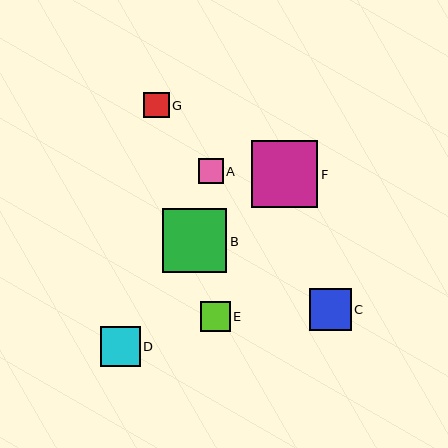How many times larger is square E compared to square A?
Square E is approximately 1.2 times the size of square A.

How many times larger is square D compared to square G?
Square D is approximately 1.6 times the size of square G.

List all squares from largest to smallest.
From largest to smallest: F, B, C, D, E, G, A.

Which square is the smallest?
Square A is the smallest with a size of approximately 25 pixels.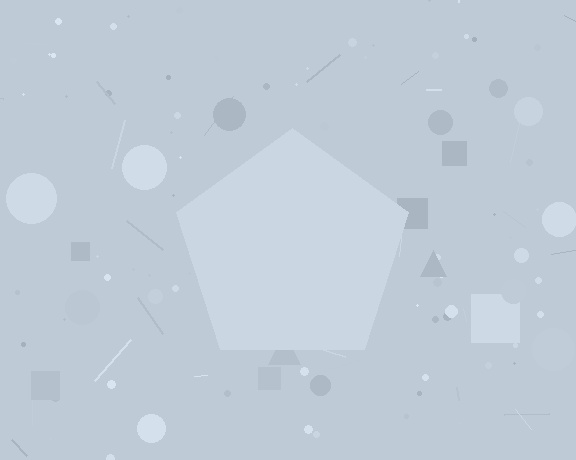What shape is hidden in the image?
A pentagon is hidden in the image.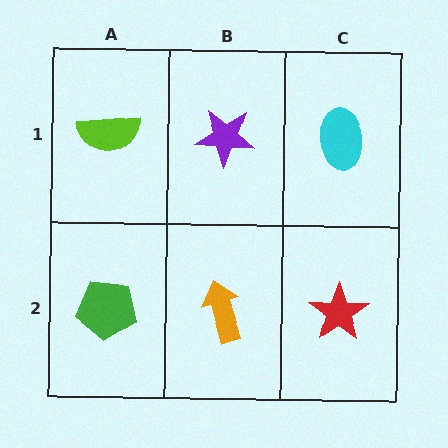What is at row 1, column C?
A cyan ellipse.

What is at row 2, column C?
A red star.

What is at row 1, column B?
A purple star.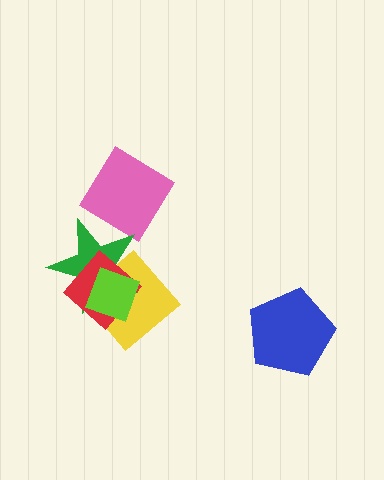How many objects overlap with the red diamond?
3 objects overlap with the red diamond.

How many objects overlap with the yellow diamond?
3 objects overlap with the yellow diamond.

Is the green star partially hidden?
Yes, it is partially covered by another shape.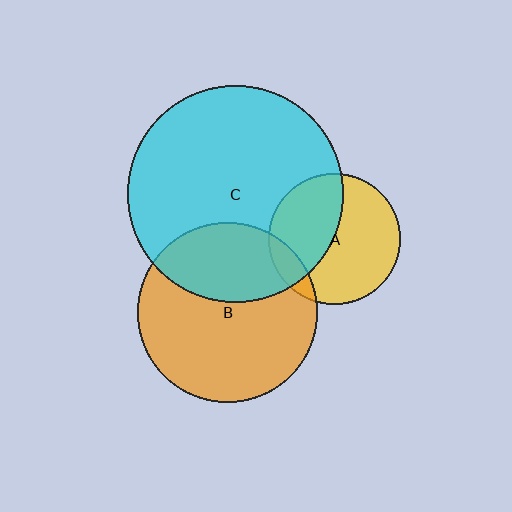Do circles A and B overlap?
Yes.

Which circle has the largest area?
Circle C (cyan).